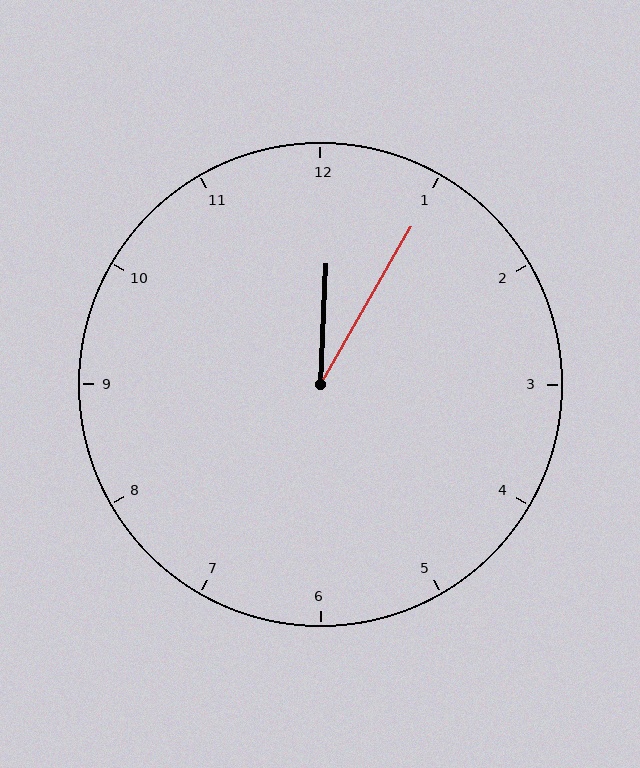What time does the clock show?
12:05.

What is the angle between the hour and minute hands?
Approximately 28 degrees.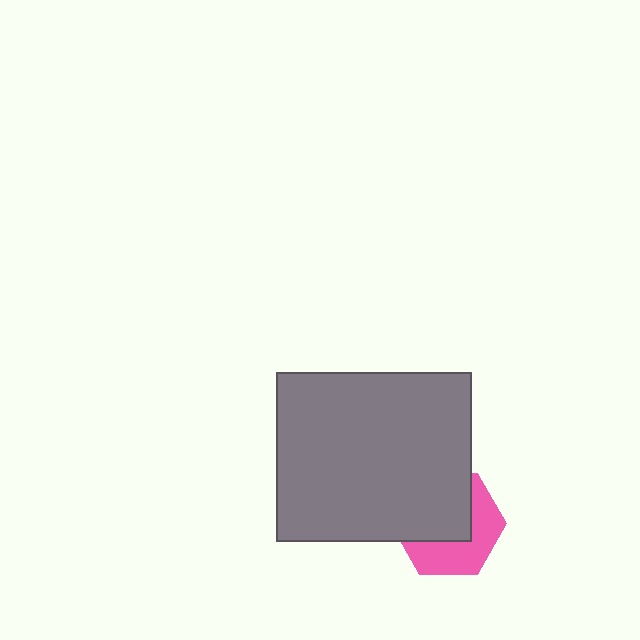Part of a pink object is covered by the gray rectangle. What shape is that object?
It is a hexagon.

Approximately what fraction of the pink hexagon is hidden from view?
Roughly 53% of the pink hexagon is hidden behind the gray rectangle.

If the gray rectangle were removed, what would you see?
You would see the complete pink hexagon.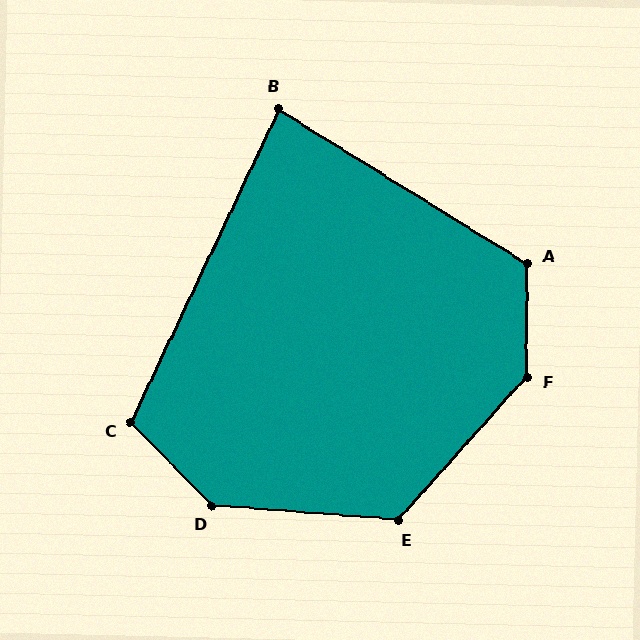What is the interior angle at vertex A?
Approximately 122 degrees (obtuse).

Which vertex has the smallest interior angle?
B, at approximately 84 degrees.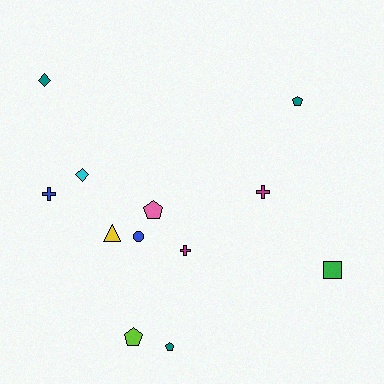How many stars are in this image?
There are no stars.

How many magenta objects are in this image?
There are 2 magenta objects.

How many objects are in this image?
There are 12 objects.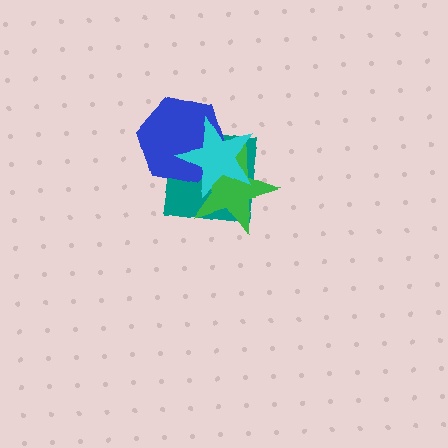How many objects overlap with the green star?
3 objects overlap with the green star.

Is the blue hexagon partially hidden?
Yes, it is partially covered by another shape.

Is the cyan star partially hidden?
No, no other shape covers it.